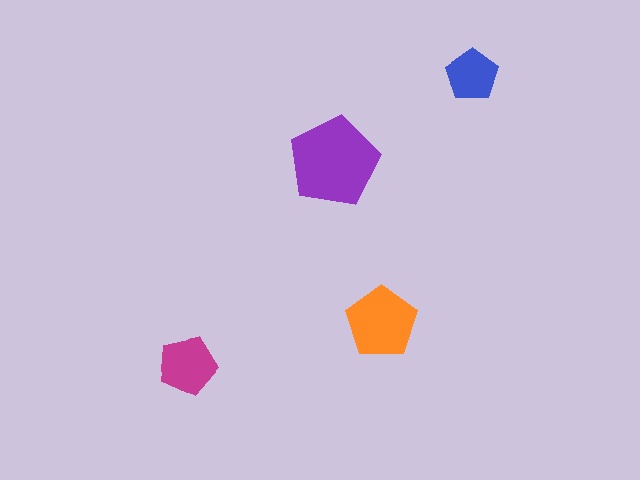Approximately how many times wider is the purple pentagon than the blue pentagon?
About 1.5 times wider.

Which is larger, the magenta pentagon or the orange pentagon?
The orange one.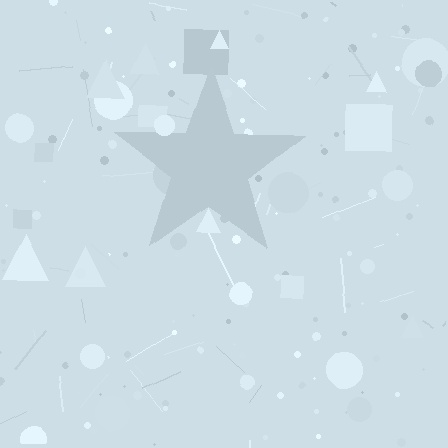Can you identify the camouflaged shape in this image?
The camouflaged shape is a star.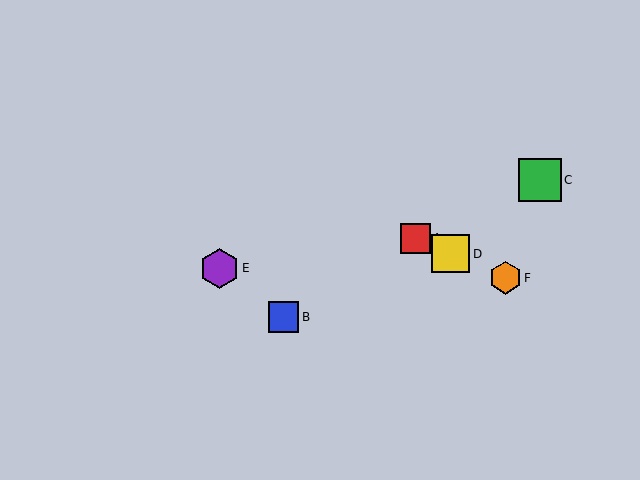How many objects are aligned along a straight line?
3 objects (A, D, F) are aligned along a straight line.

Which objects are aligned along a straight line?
Objects A, D, F are aligned along a straight line.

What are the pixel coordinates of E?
Object E is at (219, 268).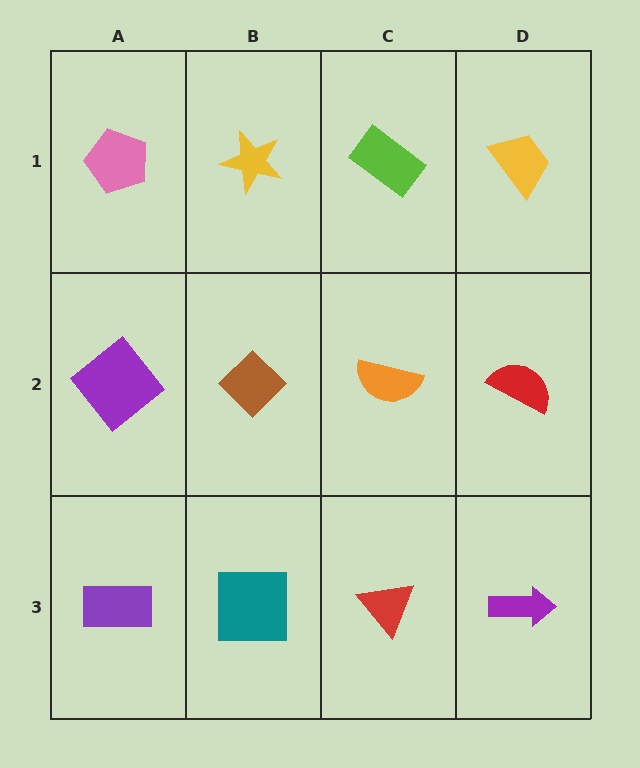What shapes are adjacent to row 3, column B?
A brown diamond (row 2, column B), a purple rectangle (row 3, column A), a red triangle (row 3, column C).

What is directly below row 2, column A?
A purple rectangle.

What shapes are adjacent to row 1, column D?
A red semicircle (row 2, column D), a lime rectangle (row 1, column C).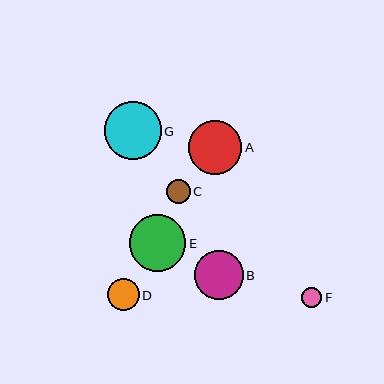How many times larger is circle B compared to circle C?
Circle B is approximately 2.1 times the size of circle C.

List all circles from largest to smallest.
From largest to smallest: G, E, A, B, D, C, F.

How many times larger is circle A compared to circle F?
Circle A is approximately 2.7 times the size of circle F.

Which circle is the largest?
Circle G is the largest with a size of approximately 57 pixels.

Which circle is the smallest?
Circle F is the smallest with a size of approximately 20 pixels.